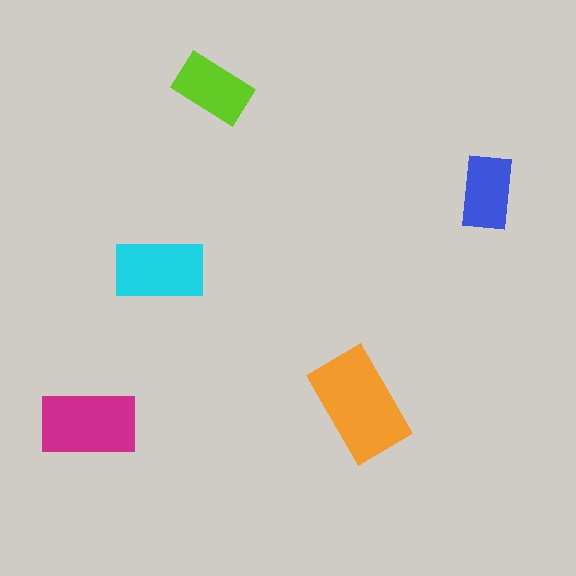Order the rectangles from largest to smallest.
the orange one, the magenta one, the cyan one, the lime one, the blue one.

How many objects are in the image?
There are 5 objects in the image.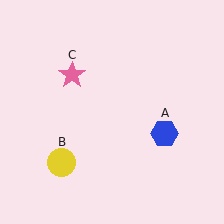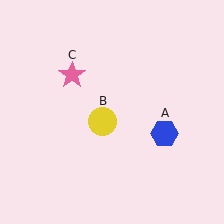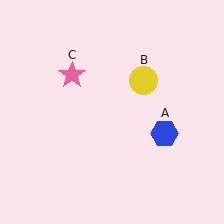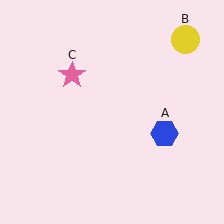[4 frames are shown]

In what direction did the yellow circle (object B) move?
The yellow circle (object B) moved up and to the right.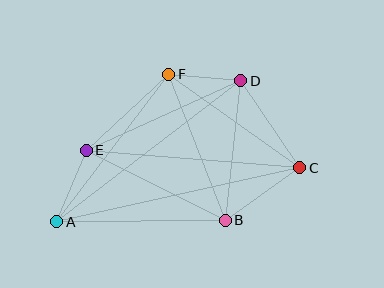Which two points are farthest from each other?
Points A and C are farthest from each other.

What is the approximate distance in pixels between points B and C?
The distance between B and C is approximately 91 pixels.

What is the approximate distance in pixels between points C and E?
The distance between C and E is approximately 215 pixels.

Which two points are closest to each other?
Points D and F are closest to each other.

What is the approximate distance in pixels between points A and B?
The distance between A and B is approximately 168 pixels.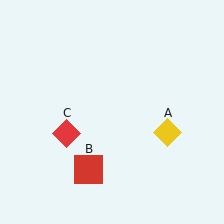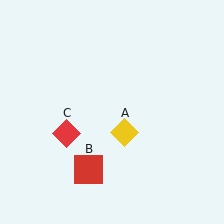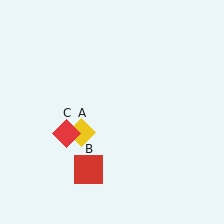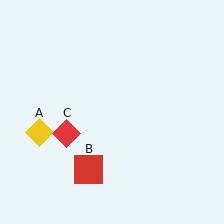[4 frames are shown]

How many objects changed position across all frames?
1 object changed position: yellow diamond (object A).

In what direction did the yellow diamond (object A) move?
The yellow diamond (object A) moved left.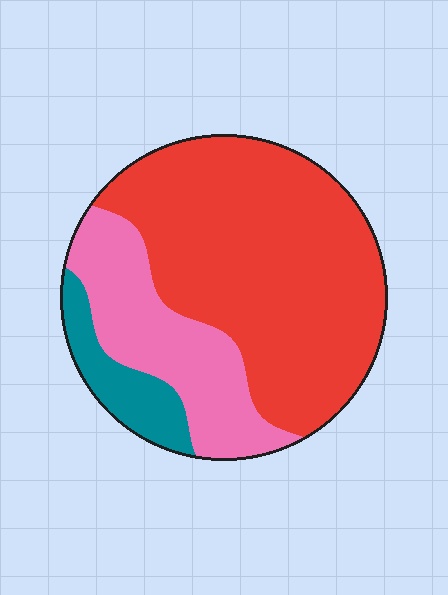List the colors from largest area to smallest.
From largest to smallest: red, pink, teal.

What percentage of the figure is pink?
Pink takes up about one quarter (1/4) of the figure.